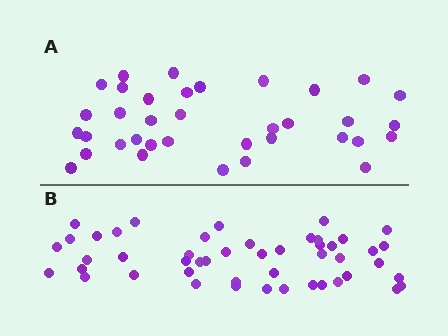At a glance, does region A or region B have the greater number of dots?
Region B (the bottom region) has more dots.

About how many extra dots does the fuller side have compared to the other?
Region B has roughly 12 or so more dots than region A.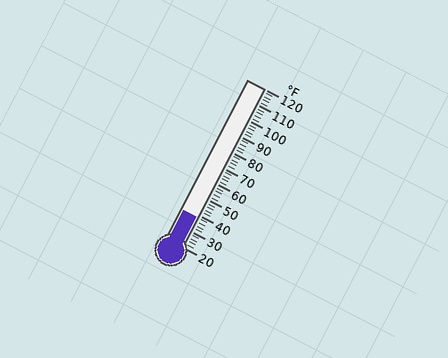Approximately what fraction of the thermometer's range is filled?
The thermometer is filled to approximately 20% of its range.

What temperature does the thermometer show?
The thermometer shows approximately 38°F.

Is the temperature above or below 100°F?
The temperature is below 100°F.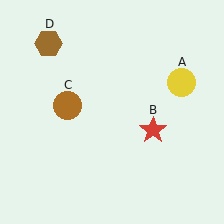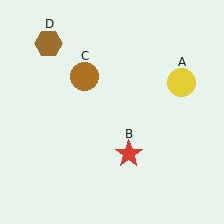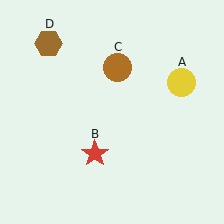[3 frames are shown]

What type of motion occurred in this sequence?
The red star (object B), brown circle (object C) rotated clockwise around the center of the scene.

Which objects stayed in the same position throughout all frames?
Yellow circle (object A) and brown hexagon (object D) remained stationary.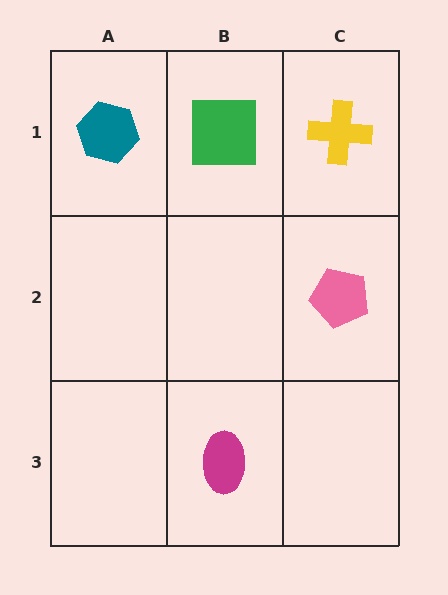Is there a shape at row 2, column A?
No, that cell is empty.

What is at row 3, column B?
A magenta ellipse.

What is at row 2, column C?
A pink pentagon.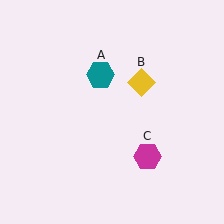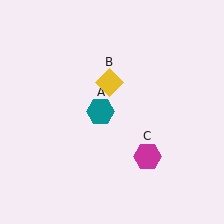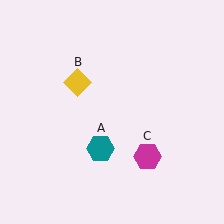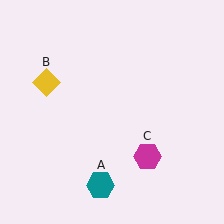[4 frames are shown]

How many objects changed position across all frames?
2 objects changed position: teal hexagon (object A), yellow diamond (object B).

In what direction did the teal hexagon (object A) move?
The teal hexagon (object A) moved down.